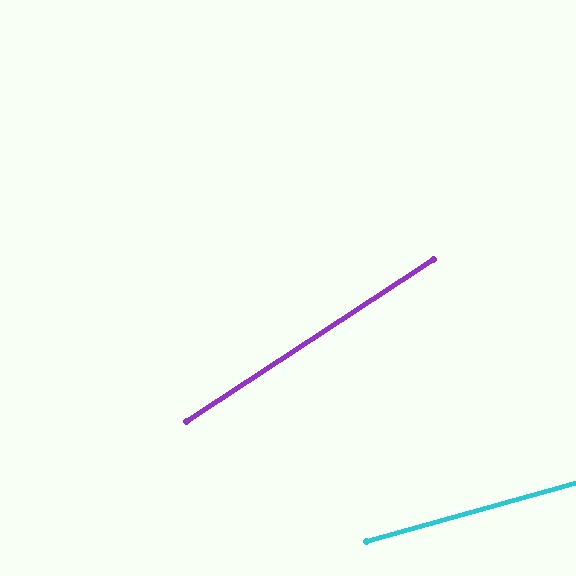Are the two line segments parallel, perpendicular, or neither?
Neither parallel nor perpendicular — they differ by about 18°.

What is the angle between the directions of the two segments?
Approximately 18 degrees.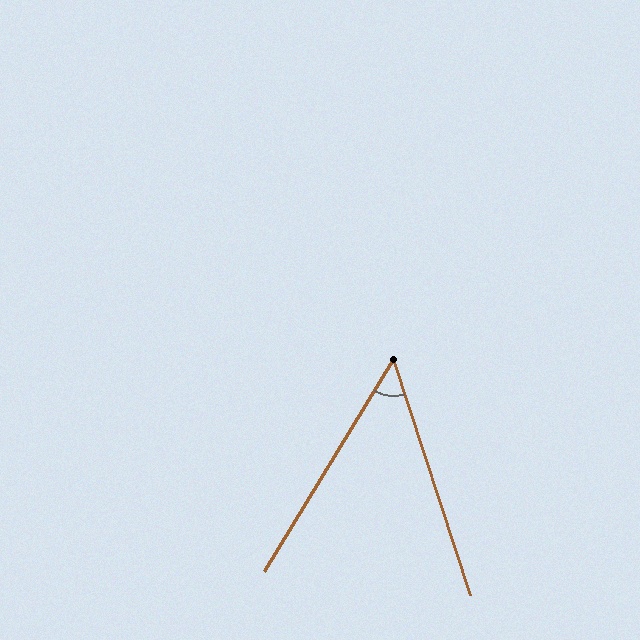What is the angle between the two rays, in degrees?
Approximately 49 degrees.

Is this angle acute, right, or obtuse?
It is acute.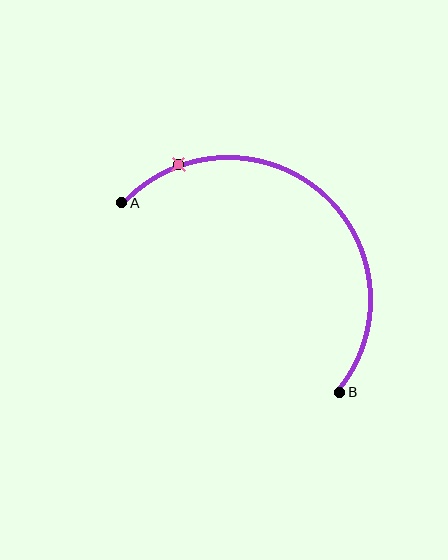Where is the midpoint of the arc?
The arc midpoint is the point on the curve farthest from the straight line joining A and B. It sits above and to the right of that line.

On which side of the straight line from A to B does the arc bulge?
The arc bulges above and to the right of the straight line connecting A and B.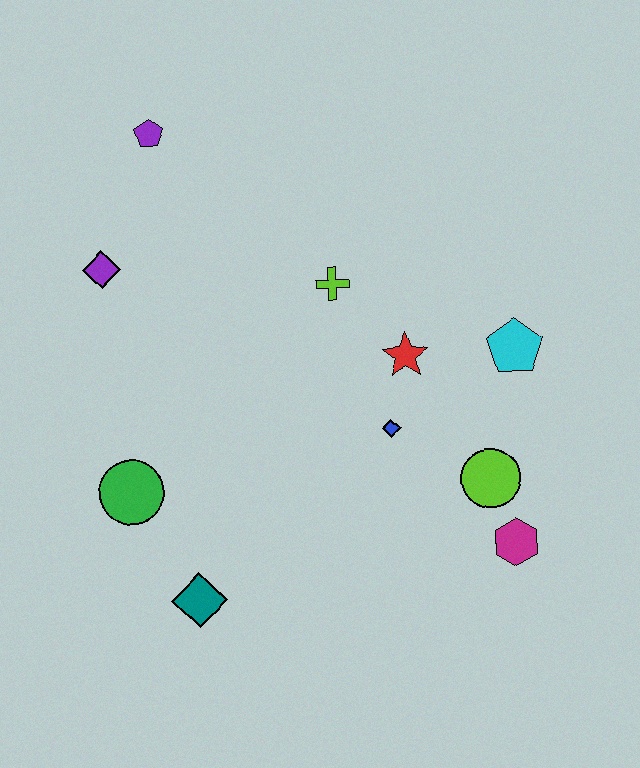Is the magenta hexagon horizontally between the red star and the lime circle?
No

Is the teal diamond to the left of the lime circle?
Yes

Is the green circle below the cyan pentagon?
Yes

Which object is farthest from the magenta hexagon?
The purple pentagon is farthest from the magenta hexagon.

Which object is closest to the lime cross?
The red star is closest to the lime cross.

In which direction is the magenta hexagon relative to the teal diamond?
The magenta hexagon is to the right of the teal diamond.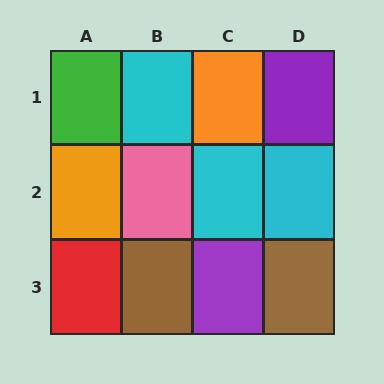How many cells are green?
1 cell is green.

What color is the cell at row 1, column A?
Green.